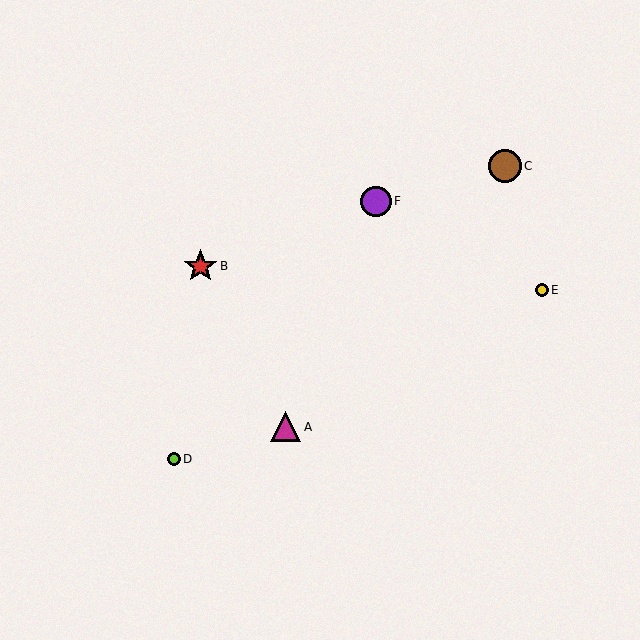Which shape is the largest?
The brown circle (labeled C) is the largest.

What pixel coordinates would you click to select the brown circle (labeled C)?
Click at (505, 166) to select the brown circle C.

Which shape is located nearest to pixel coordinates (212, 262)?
The red star (labeled B) at (200, 266) is nearest to that location.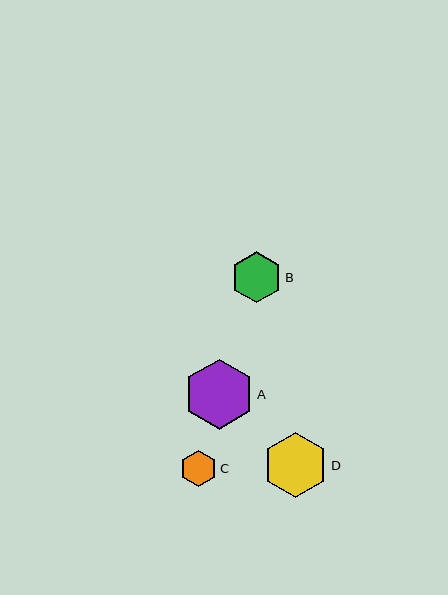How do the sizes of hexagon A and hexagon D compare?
Hexagon A and hexagon D are approximately the same size.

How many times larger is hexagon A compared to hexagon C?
Hexagon A is approximately 1.9 times the size of hexagon C.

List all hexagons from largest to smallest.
From largest to smallest: A, D, B, C.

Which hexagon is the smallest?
Hexagon C is the smallest with a size of approximately 36 pixels.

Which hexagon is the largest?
Hexagon A is the largest with a size of approximately 70 pixels.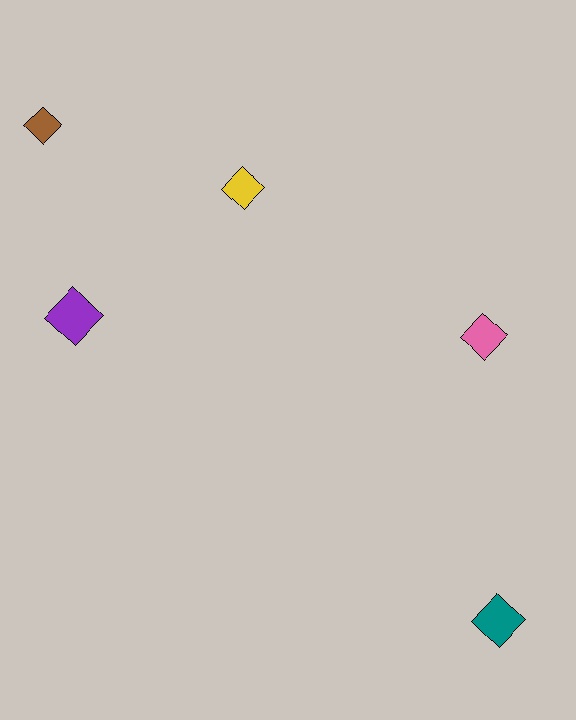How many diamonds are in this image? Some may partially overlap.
There are 5 diamonds.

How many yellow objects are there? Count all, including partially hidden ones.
There is 1 yellow object.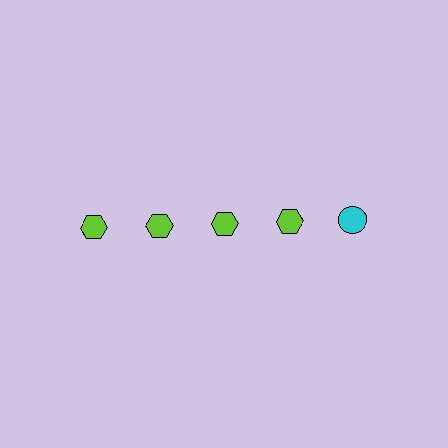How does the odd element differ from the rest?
It differs in both color (cyan instead of lime) and shape (circle instead of hexagon).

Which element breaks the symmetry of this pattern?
The cyan circle in the top row, rightmost column breaks the symmetry. All other shapes are lime hexagons.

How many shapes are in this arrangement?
There are 5 shapes arranged in a grid pattern.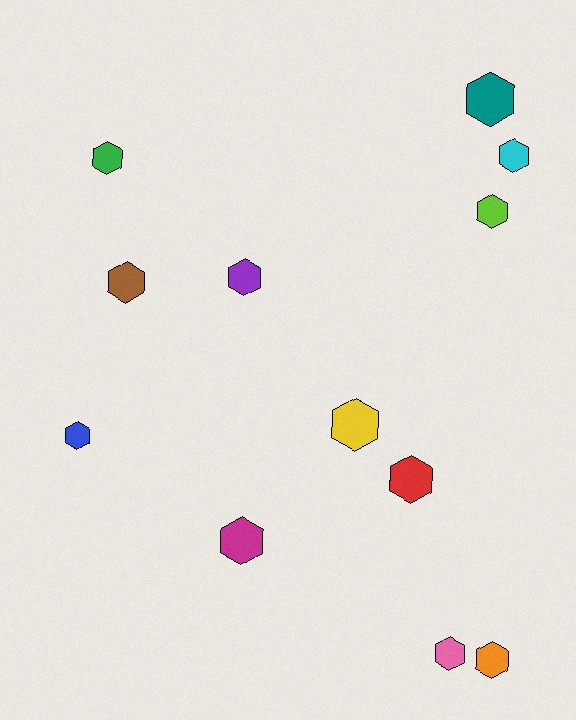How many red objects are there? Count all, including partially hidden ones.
There is 1 red object.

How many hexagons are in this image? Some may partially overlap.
There are 12 hexagons.